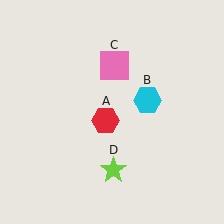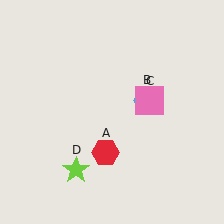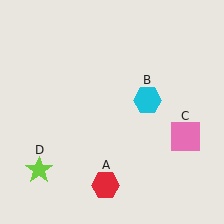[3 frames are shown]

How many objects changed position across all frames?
3 objects changed position: red hexagon (object A), pink square (object C), lime star (object D).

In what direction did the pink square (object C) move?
The pink square (object C) moved down and to the right.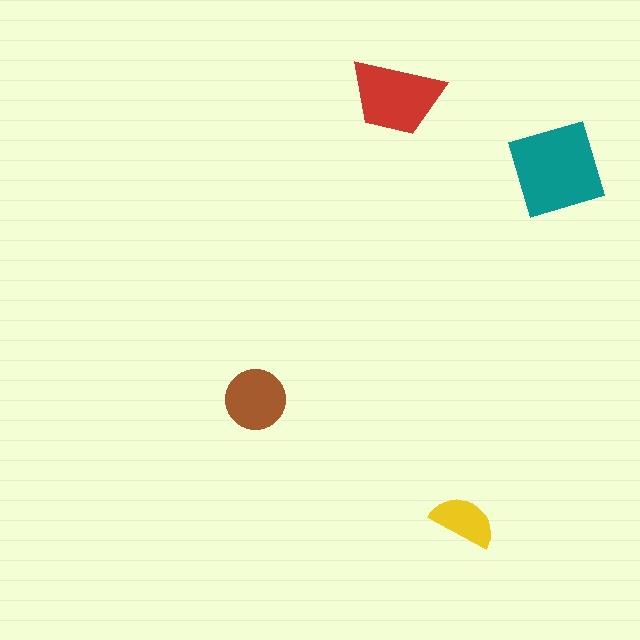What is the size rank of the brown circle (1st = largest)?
3rd.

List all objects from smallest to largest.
The yellow semicircle, the brown circle, the red trapezoid, the teal diamond.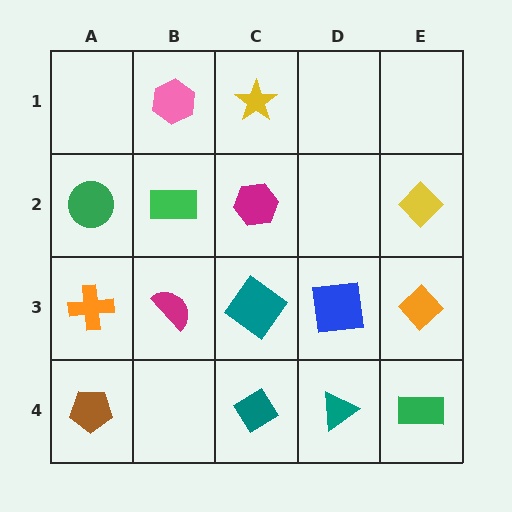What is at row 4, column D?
A teal triangle.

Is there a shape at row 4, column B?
No, that cell is empty.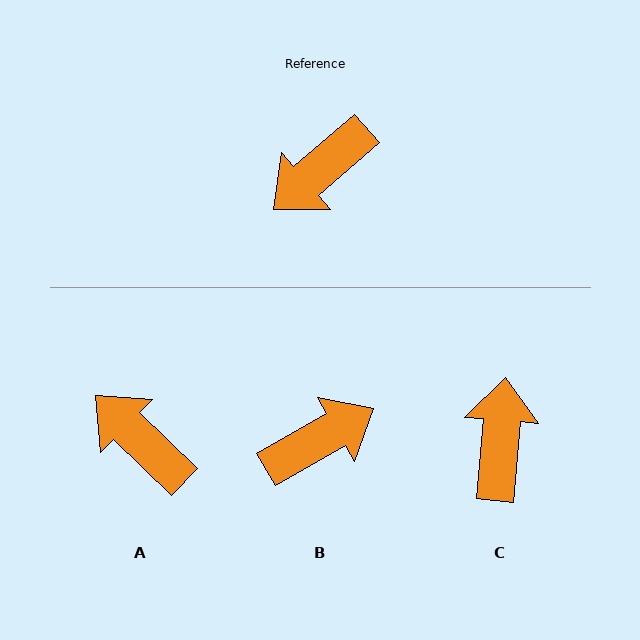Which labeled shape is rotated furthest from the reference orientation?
B, about 169 degrees away.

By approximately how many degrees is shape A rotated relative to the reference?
Approximately 85 degrees clockwise.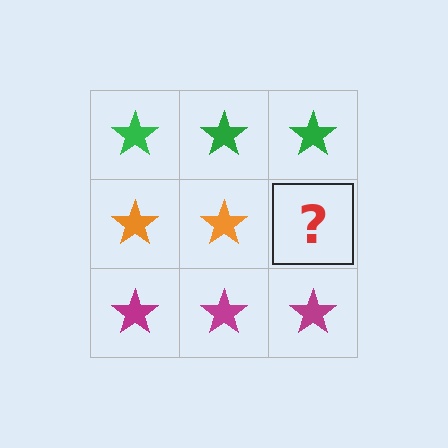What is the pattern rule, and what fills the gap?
The rule is that each row has a consistent color. The gap should be filled with an orange star.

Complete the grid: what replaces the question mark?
The question mark should be replaced with an orange star.